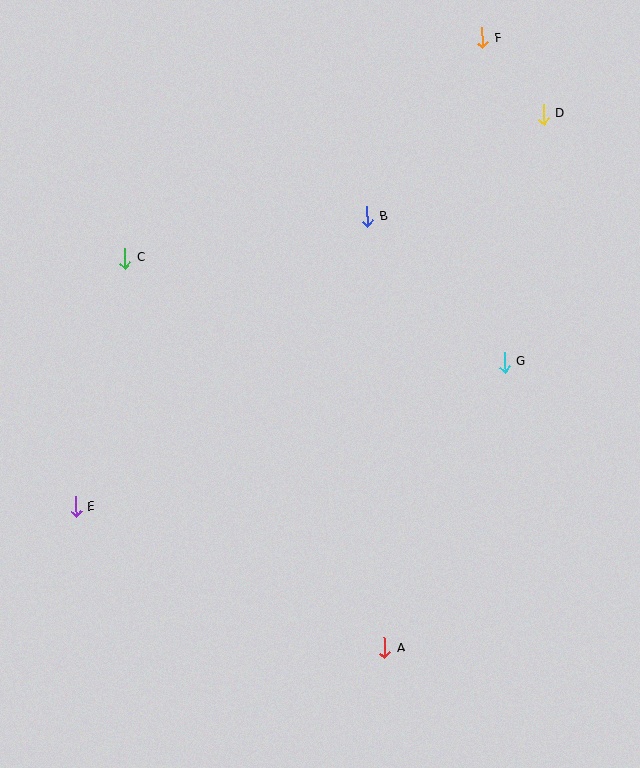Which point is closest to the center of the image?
Point B at (367, 217) is closest to the center.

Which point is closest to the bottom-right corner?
Point A is closest to the bottom-right corner.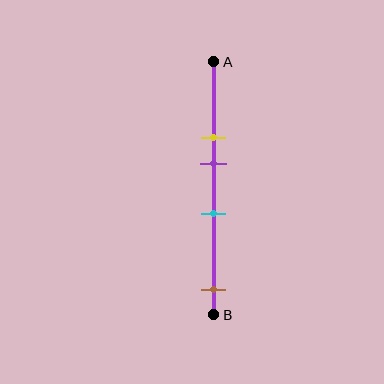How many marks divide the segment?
There are 4 marks dividing the segment.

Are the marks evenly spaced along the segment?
No, the marks are not evenly spaced.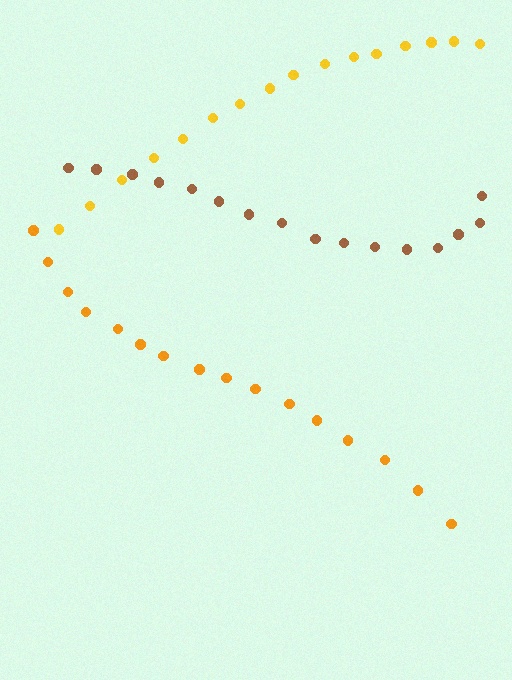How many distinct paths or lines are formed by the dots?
There are 3 distinct paths.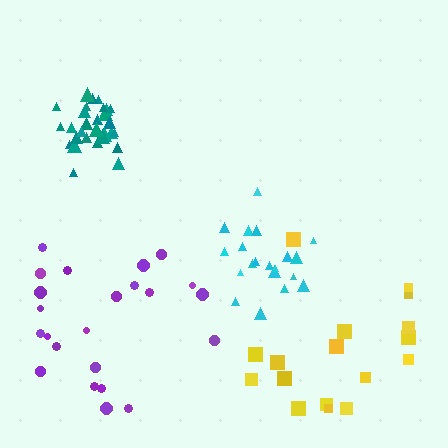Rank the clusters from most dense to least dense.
teal, cyan, purple, yellow.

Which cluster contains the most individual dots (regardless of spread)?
Teal (29).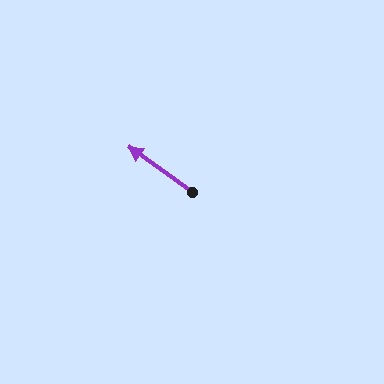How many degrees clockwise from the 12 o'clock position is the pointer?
Approximately 305 degrees.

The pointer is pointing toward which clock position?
Roughly 10 o'clock.